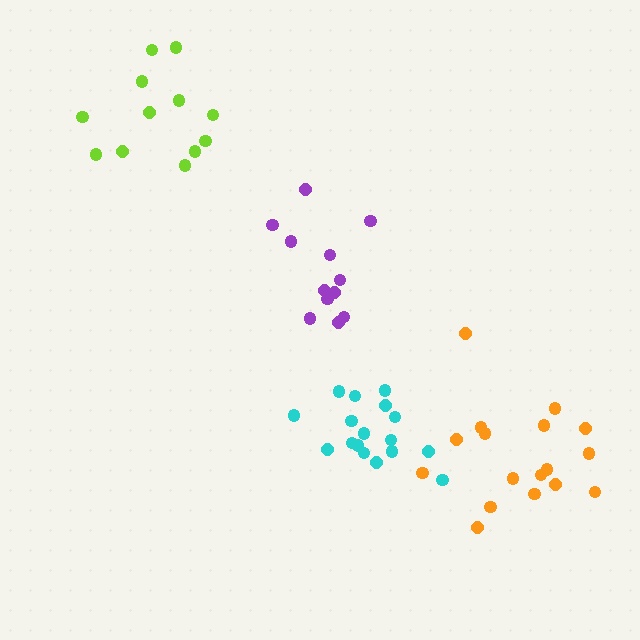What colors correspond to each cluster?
The clusters are colored: cyan, purple, orange, lime.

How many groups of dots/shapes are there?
There are 4 groups.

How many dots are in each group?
Group 1: 17 dots, Group 2: 12 dots, Group 3: 17 dots, Group 4: 12 dots (58 total).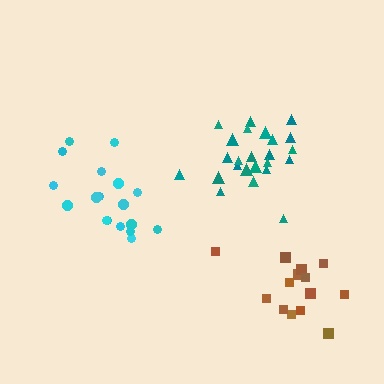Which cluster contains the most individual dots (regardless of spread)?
Teal (24).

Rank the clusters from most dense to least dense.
teal, cyan, brown.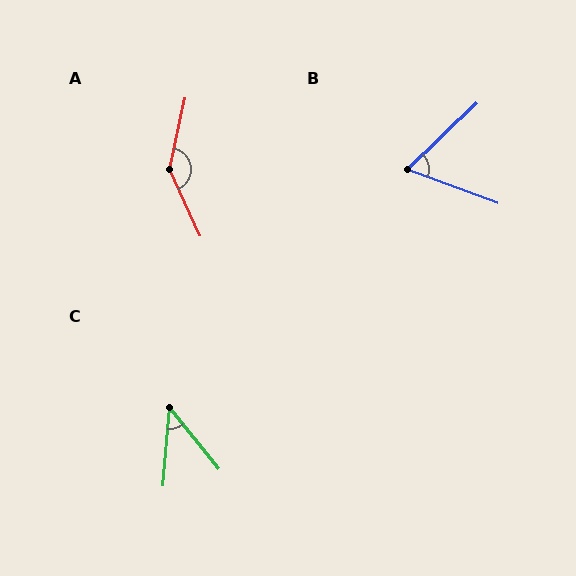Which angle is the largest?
A, at approximately 143 degrees.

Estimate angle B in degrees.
Approximately 64 degrees.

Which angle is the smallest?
C, at approximately 44 degrees.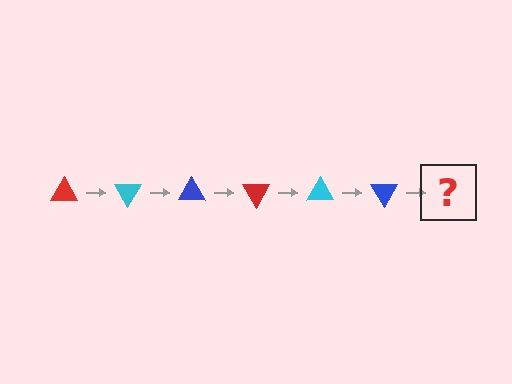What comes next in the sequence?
The next element should be a red triangle, rotated 360 degrees from the start.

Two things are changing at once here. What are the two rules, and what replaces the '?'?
The two rules are that it rotates 60 degrees each step and the color cycles through red, cyan, and blue. The '?' should be a red triangle, rotated 360 degrees from the start.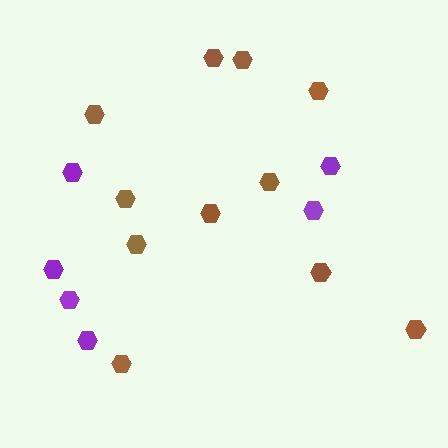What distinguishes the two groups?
There are 2 groups: one group of purple hexagons (6) and one group of brown hexagons (11).